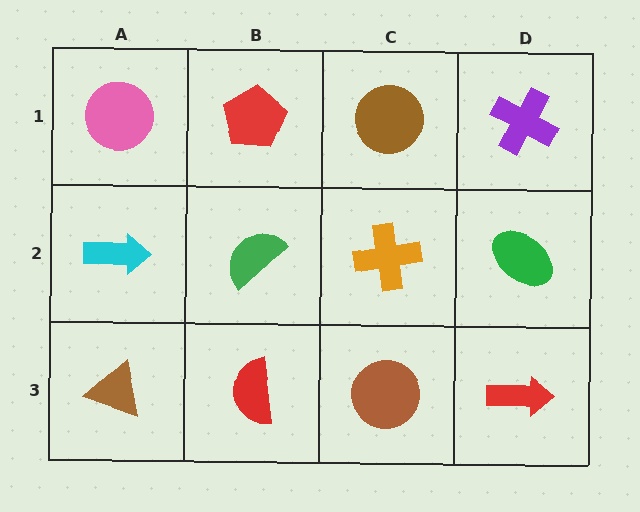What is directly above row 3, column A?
A cyan arrow.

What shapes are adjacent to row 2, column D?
A purple cross (row 1, column D), a red arrow (row 3, column D), an orange cross (row 2, column C).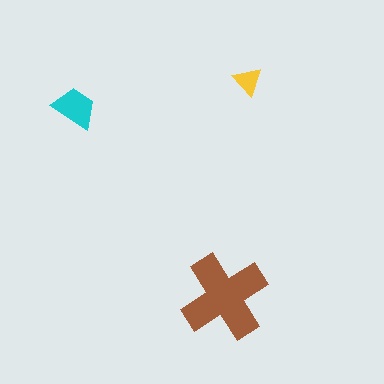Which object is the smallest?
The yellow triangle.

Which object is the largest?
The brown cross.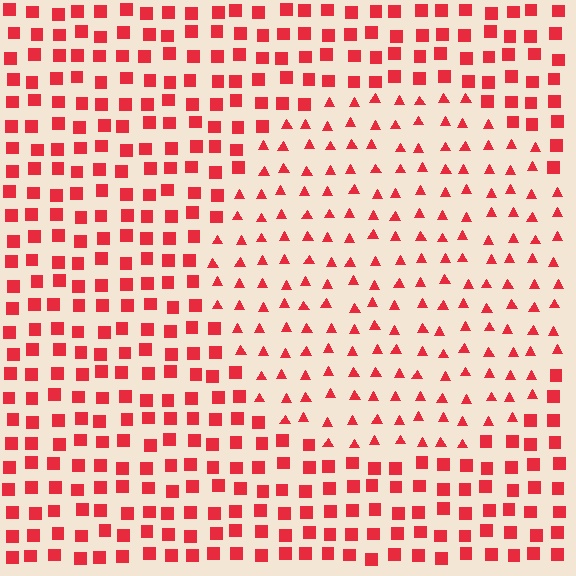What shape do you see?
I see a circle.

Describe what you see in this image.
The image is filled with small red elements arranged in a uniform grid. A circle-shaped region contains triangles, while the surrounding area contains squares. The boundary is defined purely by the change in element shape.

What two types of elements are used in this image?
The image uses triangles inside the circle region and squares outside it.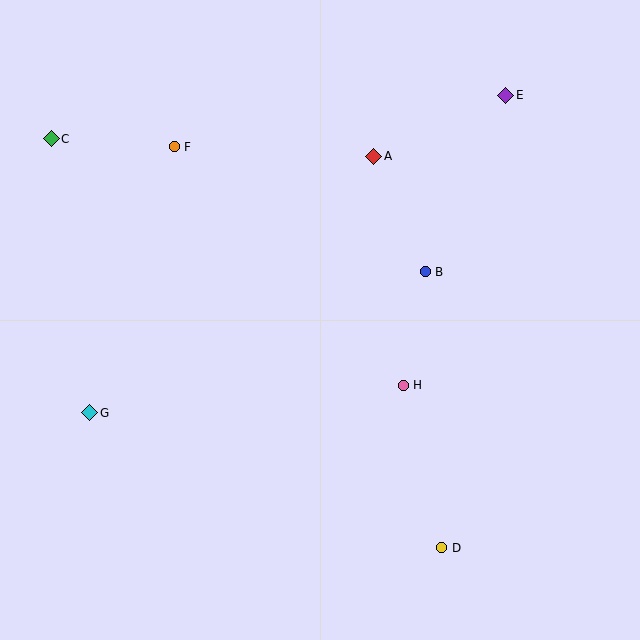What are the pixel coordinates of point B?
Point B is at (425, 272).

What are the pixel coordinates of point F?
Point F is at (174, 147).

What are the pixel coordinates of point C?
Point C is at (51, 139).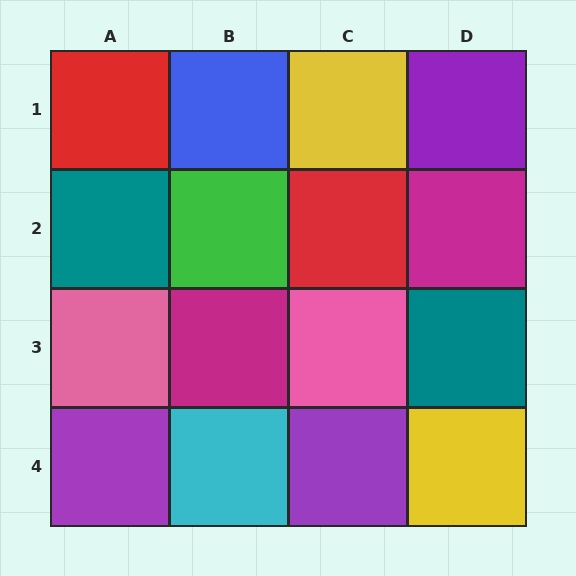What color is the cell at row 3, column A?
Pink.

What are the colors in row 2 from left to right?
Teal, green, red, magenta.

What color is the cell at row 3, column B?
Magenta.